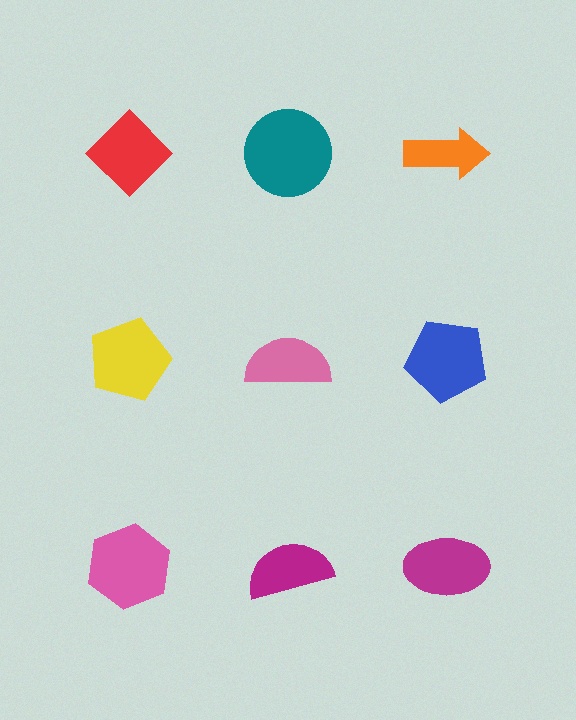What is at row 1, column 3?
An orange arrow.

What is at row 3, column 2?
A magenta semicircle.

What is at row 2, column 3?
A blue pentagon.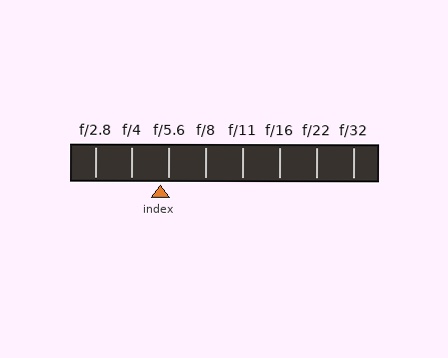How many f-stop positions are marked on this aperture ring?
There are 8 f-stop positions marked.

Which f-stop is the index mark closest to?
The index mark is closest to f/5.6.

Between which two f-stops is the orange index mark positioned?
The index mark is between f/4 and f/5.6.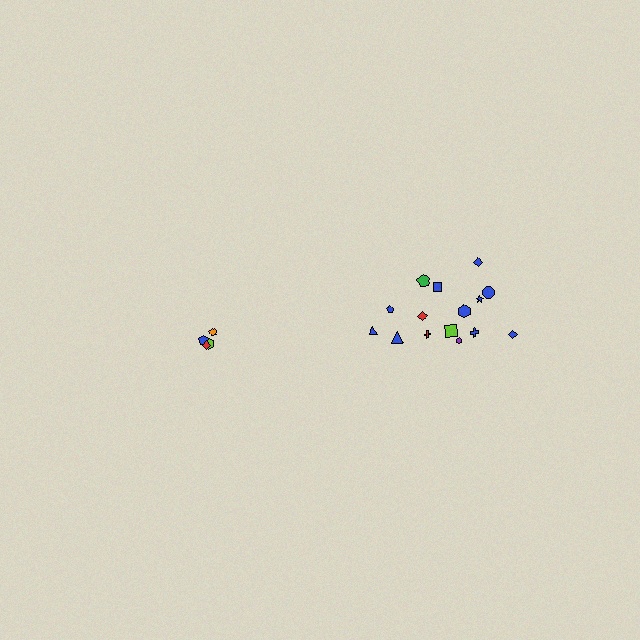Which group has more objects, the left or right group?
The right group.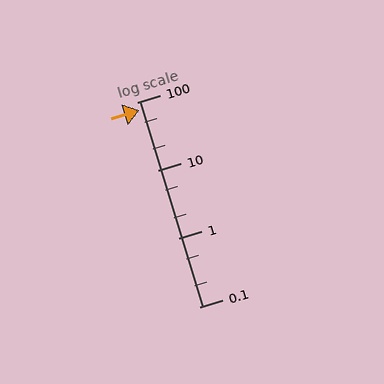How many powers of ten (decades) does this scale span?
The scale spans 3 decades, from 0.1 to 100.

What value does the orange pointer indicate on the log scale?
The pointer indicates approximately 75.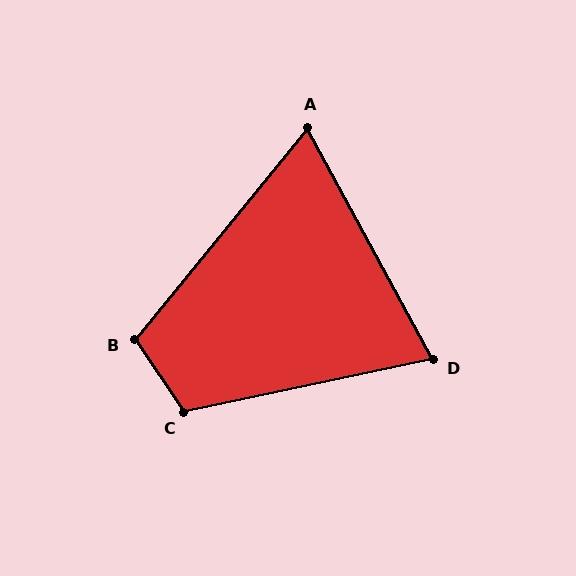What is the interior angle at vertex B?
Approximately 107 degrees (obtuse).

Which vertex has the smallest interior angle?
A, at approximately 68 degrees.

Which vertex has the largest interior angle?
C, at approximately 112 degrees.